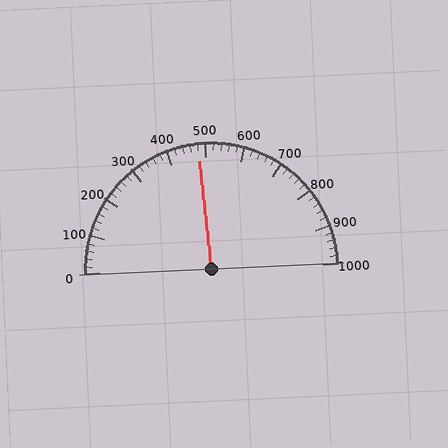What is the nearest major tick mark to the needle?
The nearest major tick mark is 500.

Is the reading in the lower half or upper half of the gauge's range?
The reading is in the lower half of the range (0 to 1000).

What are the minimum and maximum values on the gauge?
The gauge ranges from 0 to 1000.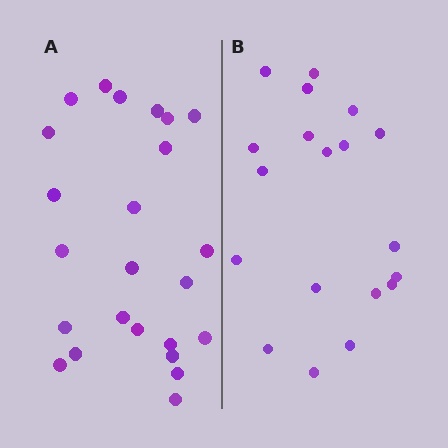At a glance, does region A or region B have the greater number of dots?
Region A (the left region) has more dots.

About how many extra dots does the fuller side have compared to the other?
Region A has about 5 more dots than region B.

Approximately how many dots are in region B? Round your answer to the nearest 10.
About 20 dots. (The exact count is 19, which rounds to 20.)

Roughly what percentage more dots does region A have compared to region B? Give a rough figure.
About 25% more.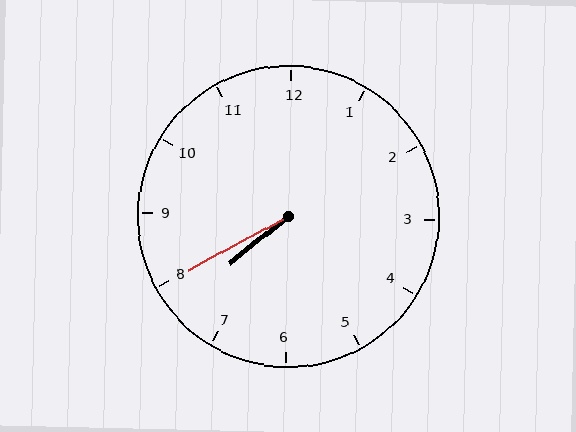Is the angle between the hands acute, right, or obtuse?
It is acute.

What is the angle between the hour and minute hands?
Approximately 10 degrees.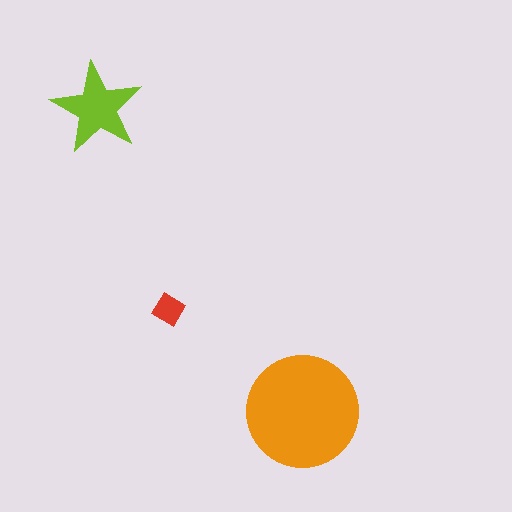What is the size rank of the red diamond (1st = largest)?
3rd.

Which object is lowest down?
The orange circle is bottommost.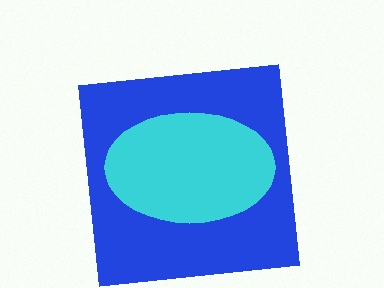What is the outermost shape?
The blue square.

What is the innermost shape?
The cyan ellipse.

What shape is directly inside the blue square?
The cyan ellipse.